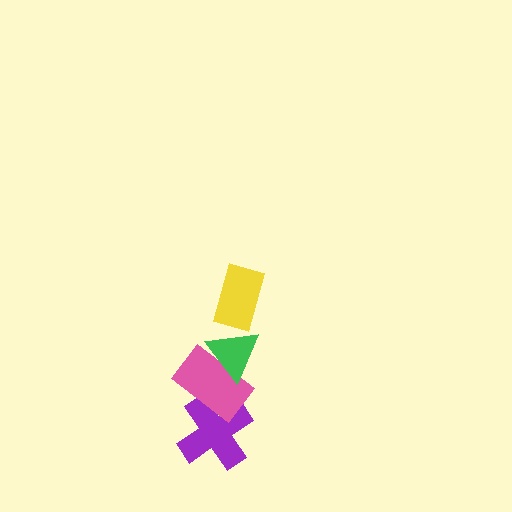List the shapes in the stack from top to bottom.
From top to bottom: the yellow rectangle, the green triangle, the pink rectangle, the purple cross.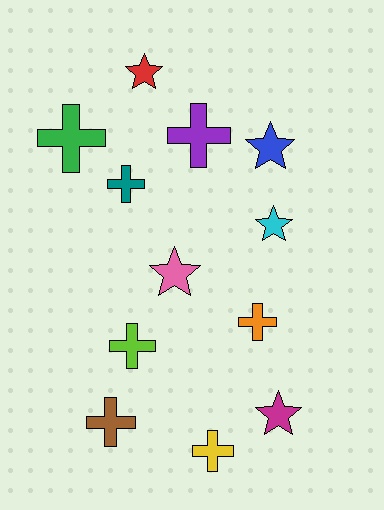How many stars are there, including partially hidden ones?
There are 5 stars.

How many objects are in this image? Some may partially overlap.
There are 12 objects.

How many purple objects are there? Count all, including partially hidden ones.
There is 1 purple object.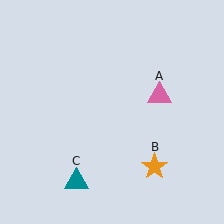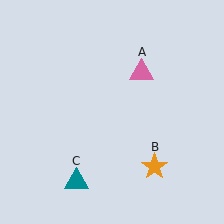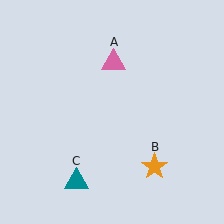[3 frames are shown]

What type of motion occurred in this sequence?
The pink triangle (object A) rotated counterclockwise around the center of the scene.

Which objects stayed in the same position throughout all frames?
Orange star (object B) and teal triangle (object C) remained stationary.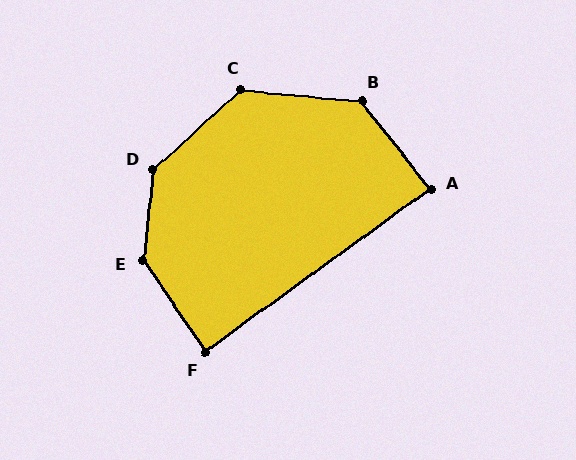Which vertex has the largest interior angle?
E, at approximately 140 degrees.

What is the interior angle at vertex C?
Approximately 132 degrees (obtuse).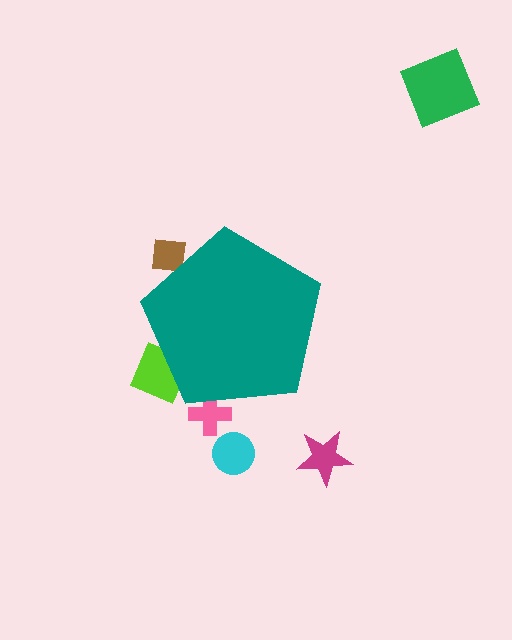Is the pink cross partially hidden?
Yes, the pink cross is partially hidden behind the teal pentagon.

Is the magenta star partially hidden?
No, the magenta star is fully visible.